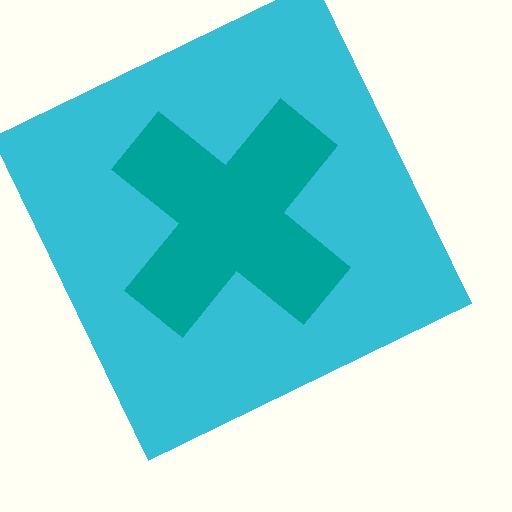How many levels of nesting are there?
2.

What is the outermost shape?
The cyan square.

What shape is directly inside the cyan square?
The teal cross.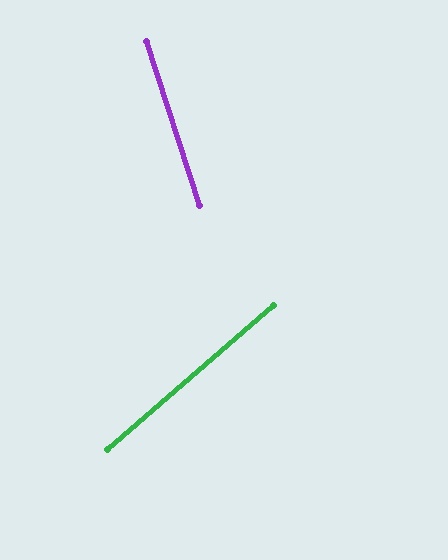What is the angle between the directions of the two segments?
Approximately 67 degrees.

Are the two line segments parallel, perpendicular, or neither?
Neither parallel nor perpendicular — they differ by about 67°.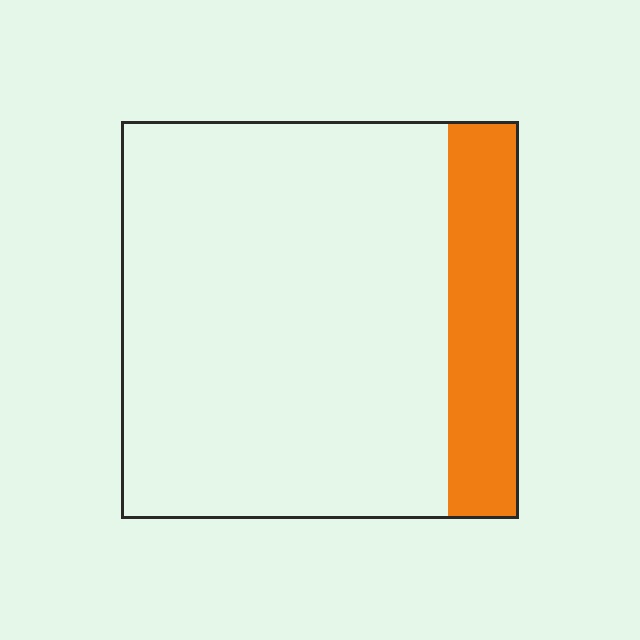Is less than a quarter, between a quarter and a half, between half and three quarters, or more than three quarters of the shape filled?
Less than a quarter.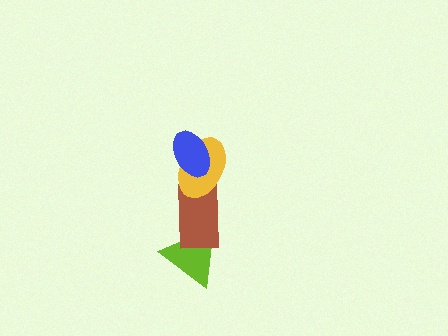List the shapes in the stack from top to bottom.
From top to bottom: the blue ellipse, the yellow ellipse, the brown rectangle, the lime triangle.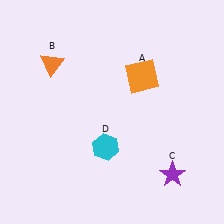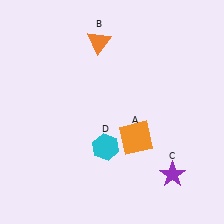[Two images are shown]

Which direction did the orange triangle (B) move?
The orange triangle (B) moved right.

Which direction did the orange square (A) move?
The orange square (A) moved down.